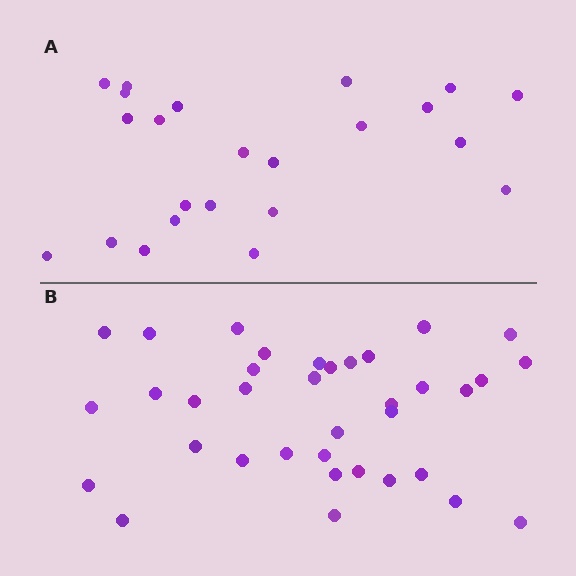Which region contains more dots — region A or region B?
Region B (the bottom region) has more dots.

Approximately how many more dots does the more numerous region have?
Region B has approximately 15 more dots than region A.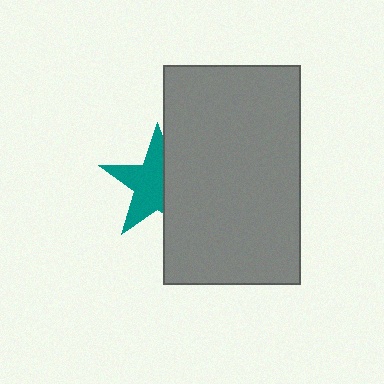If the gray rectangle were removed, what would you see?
You would see the complete teal star.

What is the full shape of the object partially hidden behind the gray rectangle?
The partially hidden object is a teal star.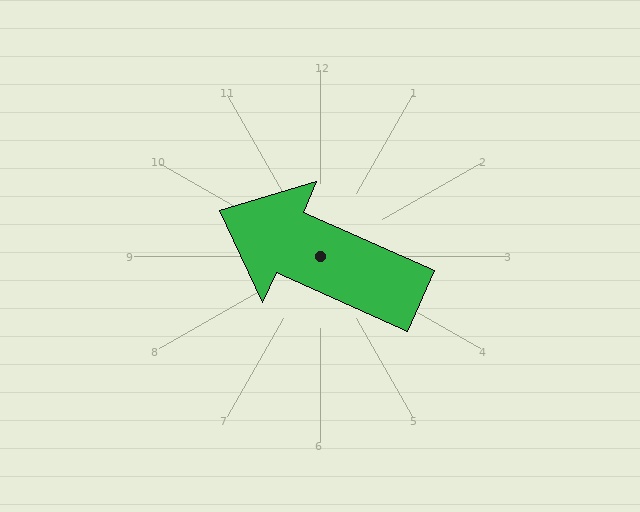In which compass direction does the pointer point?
Northwest.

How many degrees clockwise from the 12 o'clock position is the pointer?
Approximately 294 degrees.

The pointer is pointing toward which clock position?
Roughly 10 o'clock.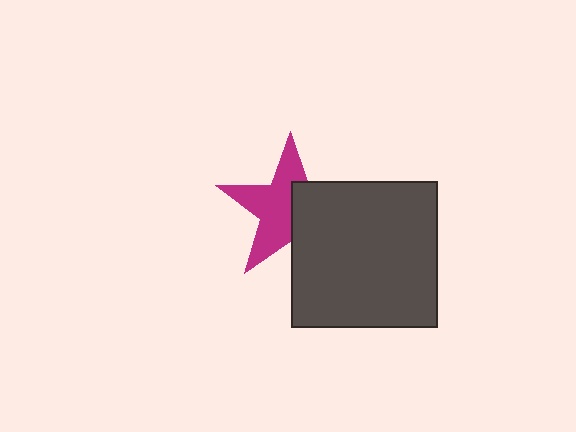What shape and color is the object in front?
The object in front is a dark gray square.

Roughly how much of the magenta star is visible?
About half of it is visible (roughly 57%).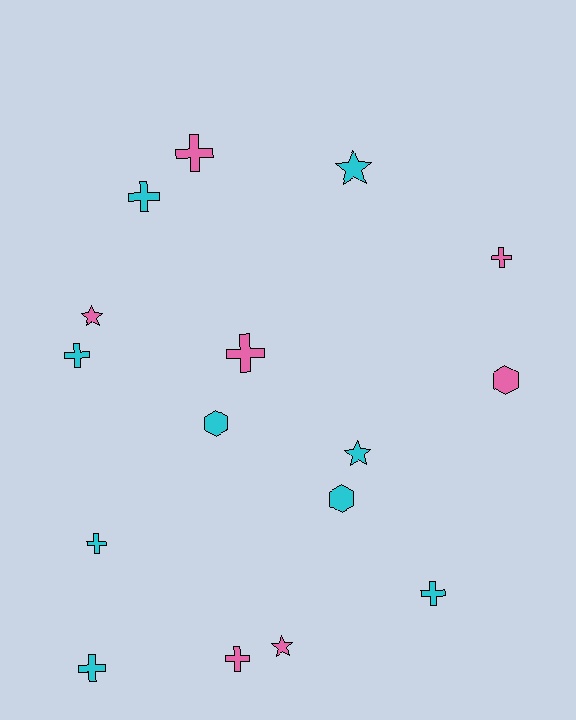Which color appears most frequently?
Cyan, with 9 objects.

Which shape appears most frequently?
Cross, with 9 objects.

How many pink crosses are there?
There are 4 pink crosses.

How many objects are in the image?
There are 16 objects.